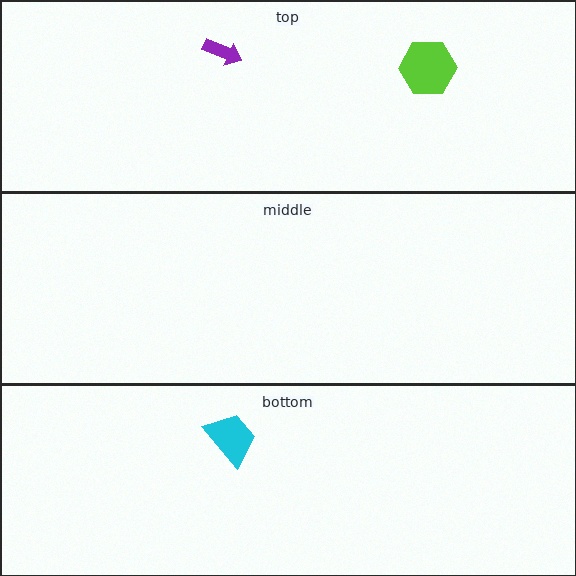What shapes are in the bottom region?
The cyan trapezoid.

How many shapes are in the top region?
2.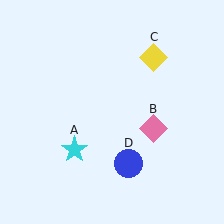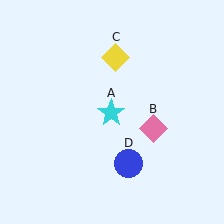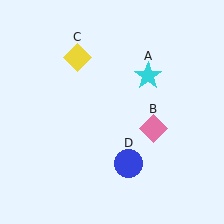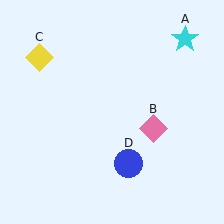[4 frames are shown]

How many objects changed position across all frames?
2 objects changed position: cyan star (object A), yellow diamond (object C).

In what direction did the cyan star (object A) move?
The cyan star (object A) moved up and to the right.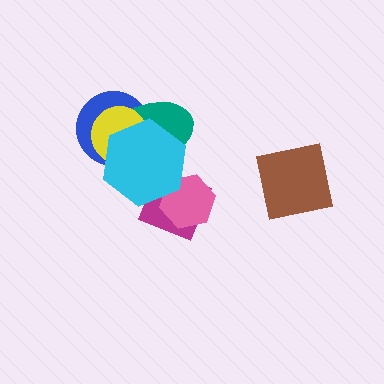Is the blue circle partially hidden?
Yes, it is partially covered by another shape.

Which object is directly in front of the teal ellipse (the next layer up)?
The yellow circle is directly in front of the teal ellipse.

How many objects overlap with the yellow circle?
3 objects overlap with the yellow circle.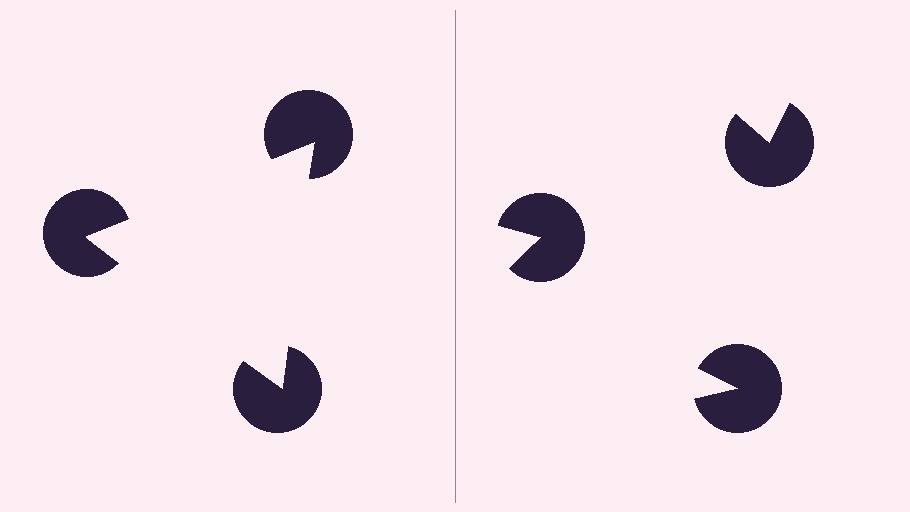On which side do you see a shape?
An illusory triangle appears on the left side. On the right side the wedge cuts are rotated, so no coherent shape forms.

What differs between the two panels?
The pac-man discs are positioned identically on both sides; only the wedge orientations differ. On the left they align to a triangle; on the right they are misaligned.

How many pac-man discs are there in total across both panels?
6 — 3 on each side.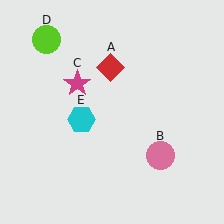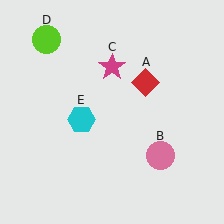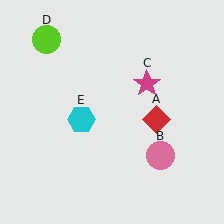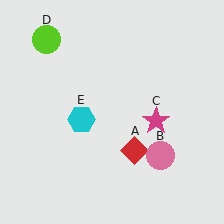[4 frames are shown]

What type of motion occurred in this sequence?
The red diamond (object A), magenta star (object C) rotated clockwise around the center of the scene.